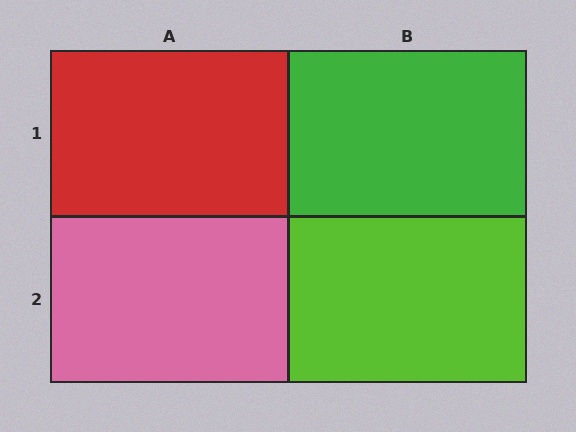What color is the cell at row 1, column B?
Green.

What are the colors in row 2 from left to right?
Pink, lime.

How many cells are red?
1 cell is red.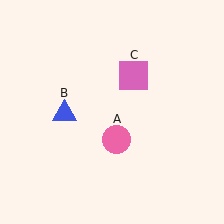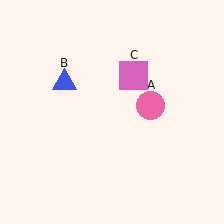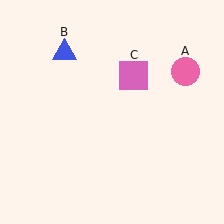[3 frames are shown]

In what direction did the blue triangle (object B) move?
The blue triangle (object B) moved up.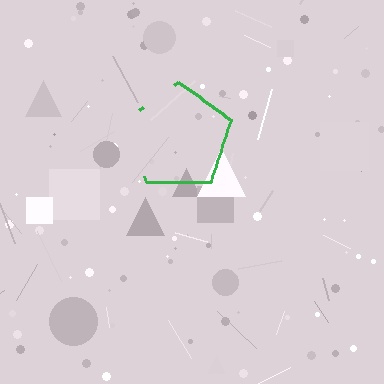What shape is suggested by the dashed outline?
The dashed outline suggests a pentagon.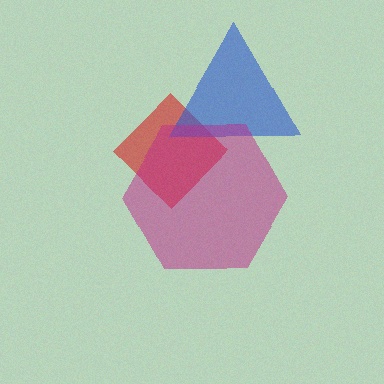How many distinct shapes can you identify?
There are 3 distinct shapes: a red diamond, a blue triangle, a magenta hexagon.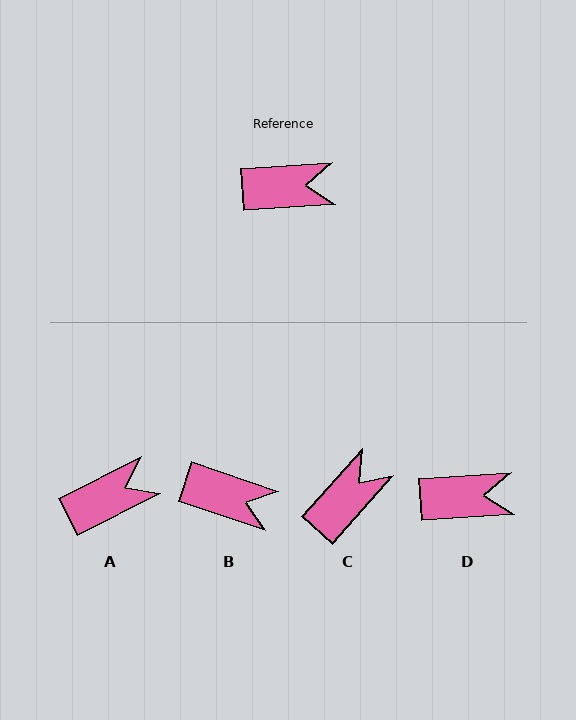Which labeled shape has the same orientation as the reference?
D.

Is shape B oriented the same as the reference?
No, it is off by about 22 degrees.